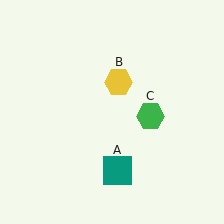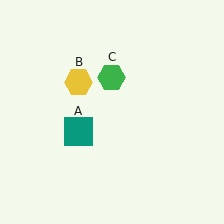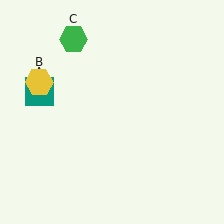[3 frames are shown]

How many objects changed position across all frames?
3 objects changed position: teal square (object A), yellow hexagon (object B), green hexagon (object C).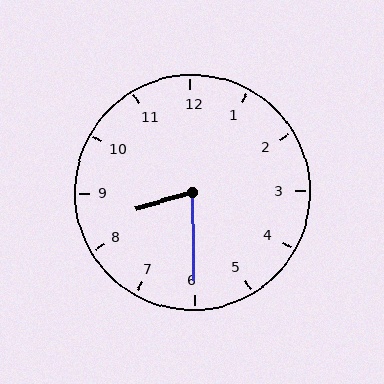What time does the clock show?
8:30.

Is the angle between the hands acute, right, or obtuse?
It is acute.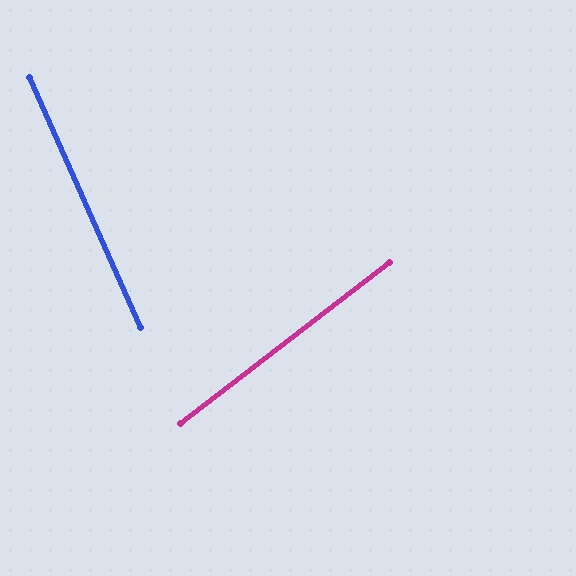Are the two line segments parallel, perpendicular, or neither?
Neither parallel nor perpendicular — they differ by about 76°.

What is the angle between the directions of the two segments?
Approximately 76 degrees.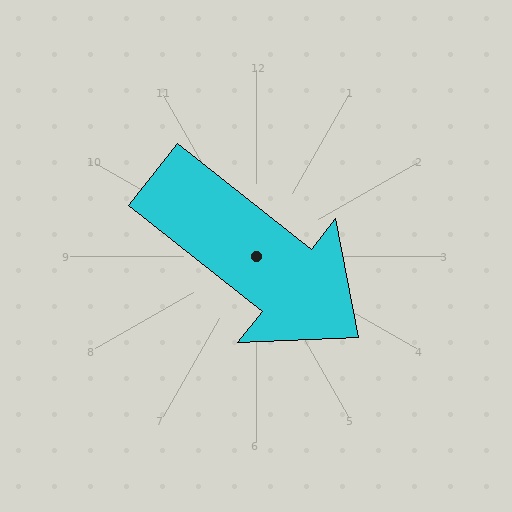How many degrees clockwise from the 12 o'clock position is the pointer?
Approximately 128 degrees.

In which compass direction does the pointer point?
Southeast.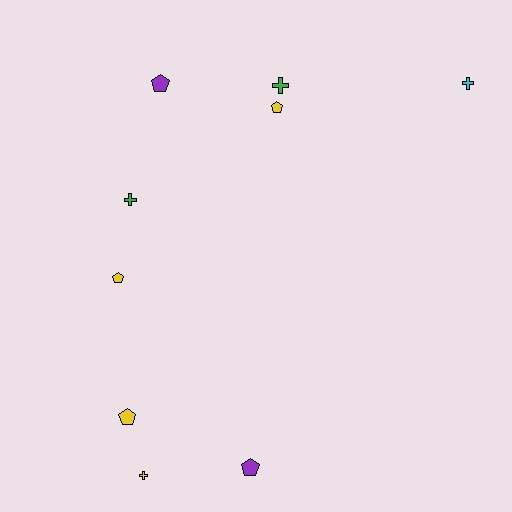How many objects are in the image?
There are 9 objects.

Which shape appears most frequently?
Pentagon, with 5 objects.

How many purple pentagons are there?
There are 2 purple pentagons.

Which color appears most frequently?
Yellow, with 4 objects.